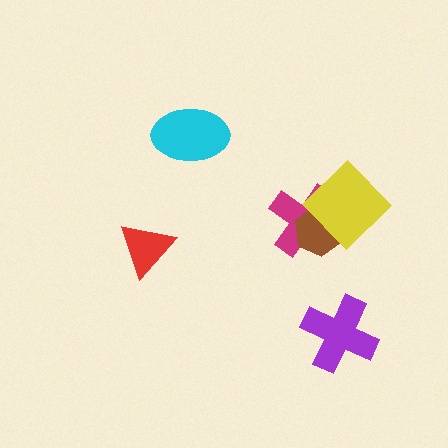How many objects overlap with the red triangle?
0 objects overlap with the red triangle.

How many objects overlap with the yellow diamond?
2 objects overlap with the yellow diamond.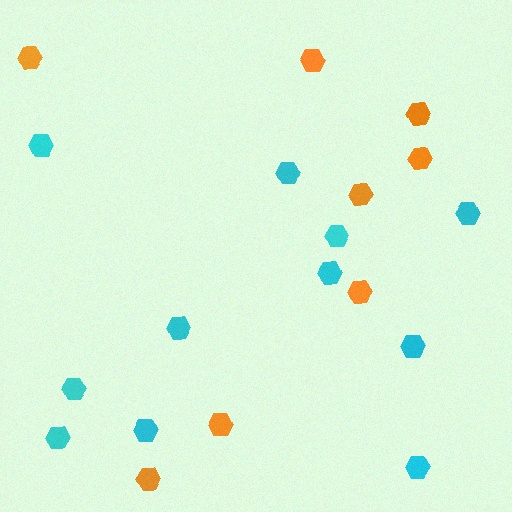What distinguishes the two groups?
There are 2 groups: one group of cyan hexagons (11) and one group of orange hexagons (8).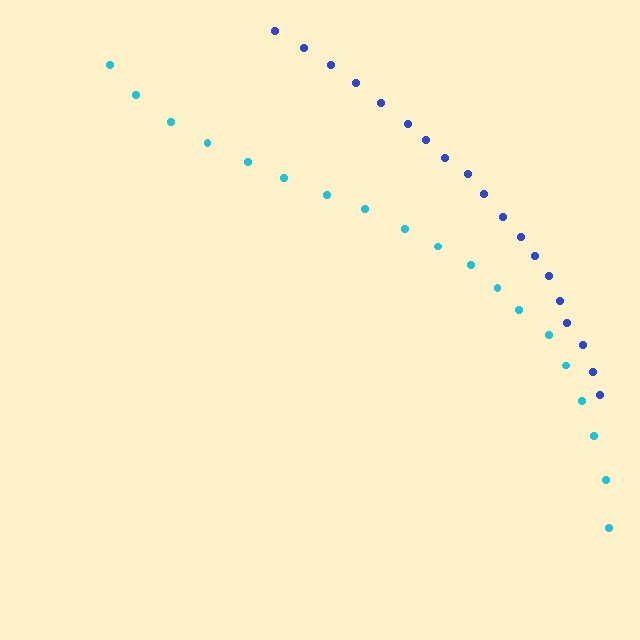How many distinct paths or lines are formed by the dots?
There are 2 distinct paths.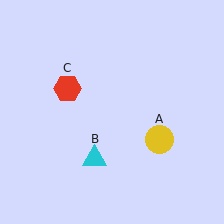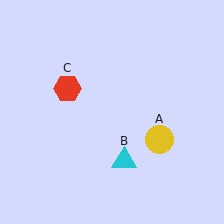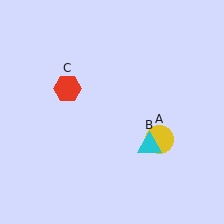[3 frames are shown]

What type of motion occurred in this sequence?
The cyan triangle (object B) rotated counterclockwise around the center of the scene.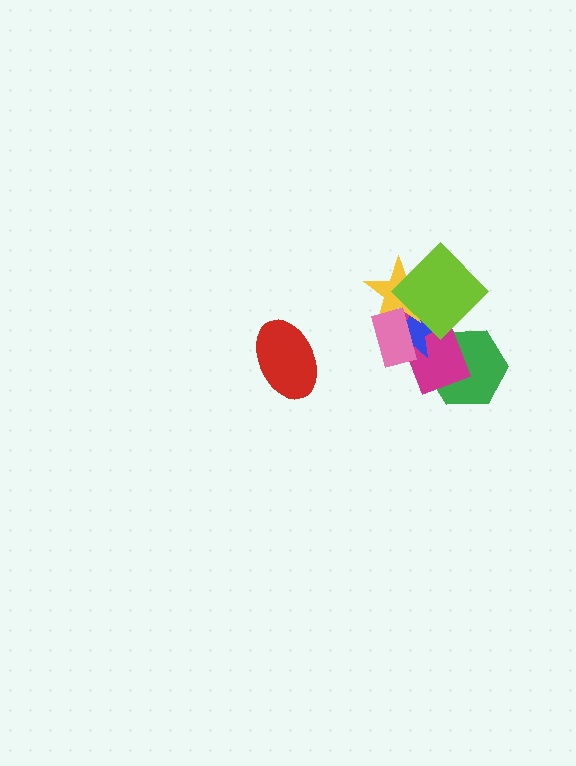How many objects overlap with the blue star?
5 objects overlap with the blue star.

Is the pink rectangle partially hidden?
No, no other shape covers it.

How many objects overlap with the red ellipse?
0 objects overlap with the red ellipse.